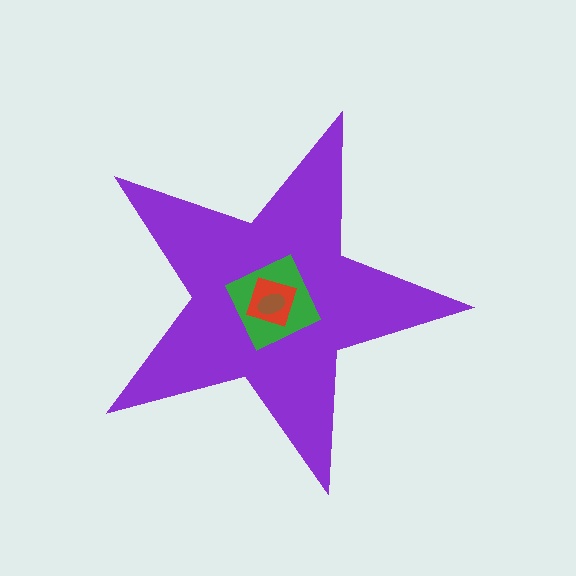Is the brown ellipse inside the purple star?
Yes.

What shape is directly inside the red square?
The brown ellipse.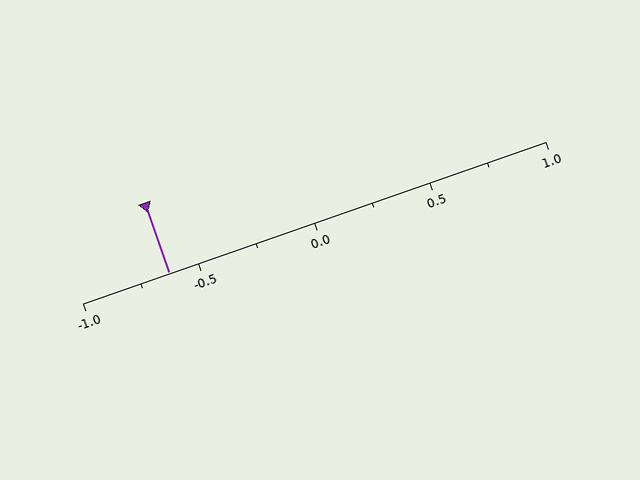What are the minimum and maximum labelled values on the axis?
The axis runs from -1.0 to 1.0.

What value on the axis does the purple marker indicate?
The marker indicates approximately -0.62.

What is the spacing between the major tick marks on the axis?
The major ticks are spaced 0.5 apart.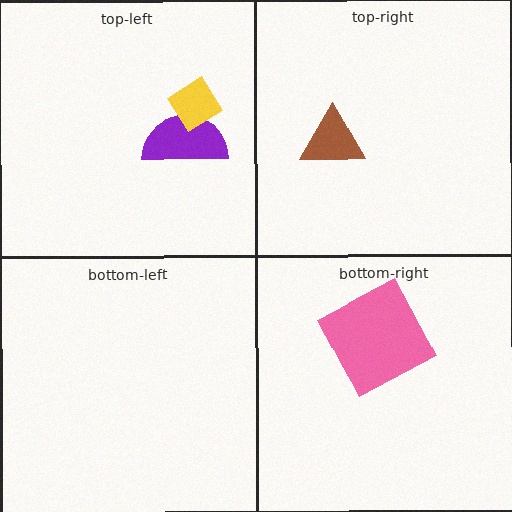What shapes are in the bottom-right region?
The pink square.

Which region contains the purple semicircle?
The top-left region.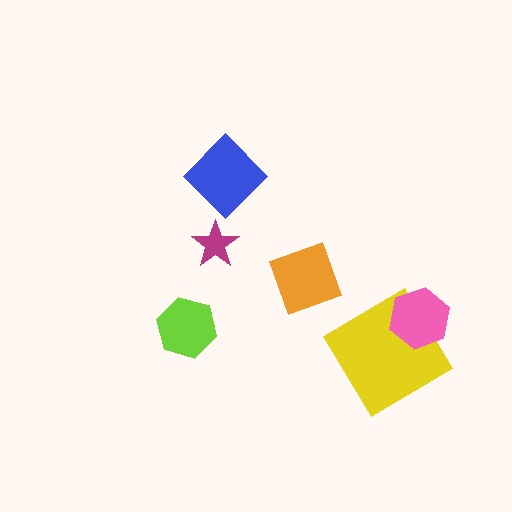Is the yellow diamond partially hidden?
Yes, it is partially covered by another shape.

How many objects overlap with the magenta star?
0 objects overlap with the magenta star.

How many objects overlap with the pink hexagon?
1 object overlaps with the pink hexagon.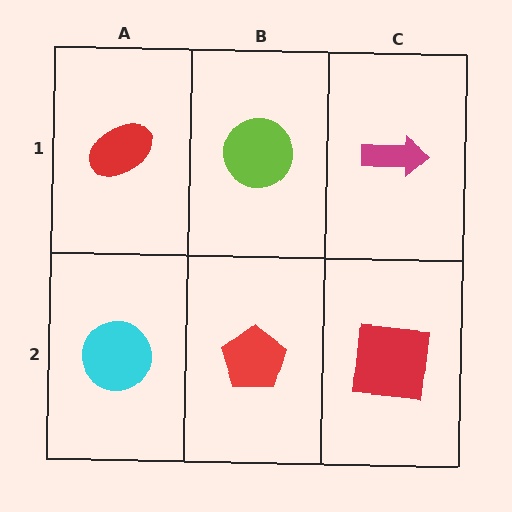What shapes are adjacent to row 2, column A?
A red ellipse (row 1, column A), a red pentagon (row 2, column B).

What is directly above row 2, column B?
A lime circle.